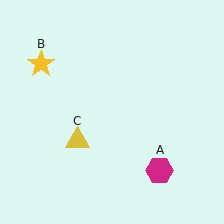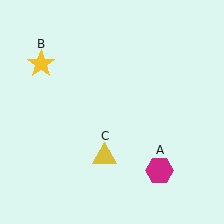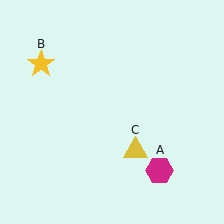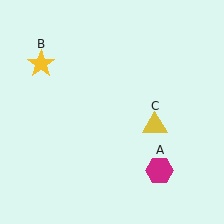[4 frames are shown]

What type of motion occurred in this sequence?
The yellow triangle (object C) rotated counterclockwise around the center of the scene.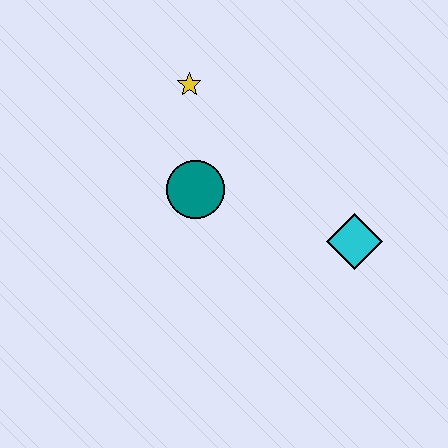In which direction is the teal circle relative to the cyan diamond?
The teal circle is to the left of the cyan diamond.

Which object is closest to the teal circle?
The yellow star is closest to the teal circle.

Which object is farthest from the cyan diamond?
The yellow star is farthest from the cyan diamond.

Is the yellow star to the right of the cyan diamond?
No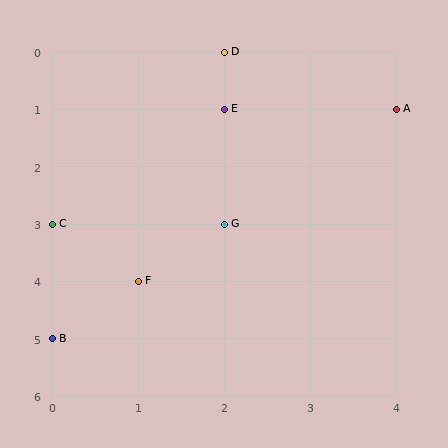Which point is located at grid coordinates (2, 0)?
Point D is at (2, 0).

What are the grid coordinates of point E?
Point E is at grid coordinates (2, 1).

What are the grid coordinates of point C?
Point C is at grid coordinates (0, 3).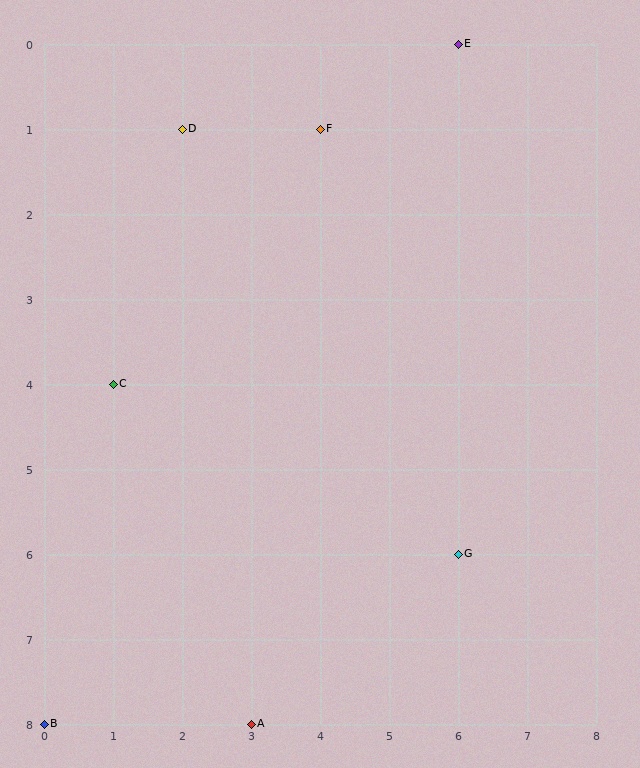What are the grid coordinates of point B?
Point B is at grid coordinates (0, 8).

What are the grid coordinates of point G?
Point G is at grid coordinates (6, 6).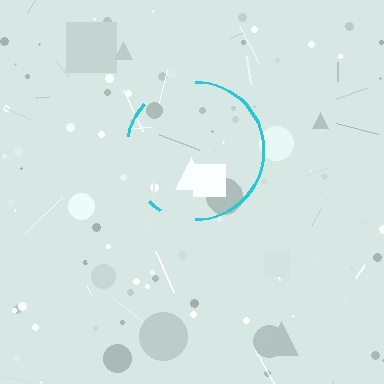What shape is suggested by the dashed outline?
The dashed outline suggests a circle.